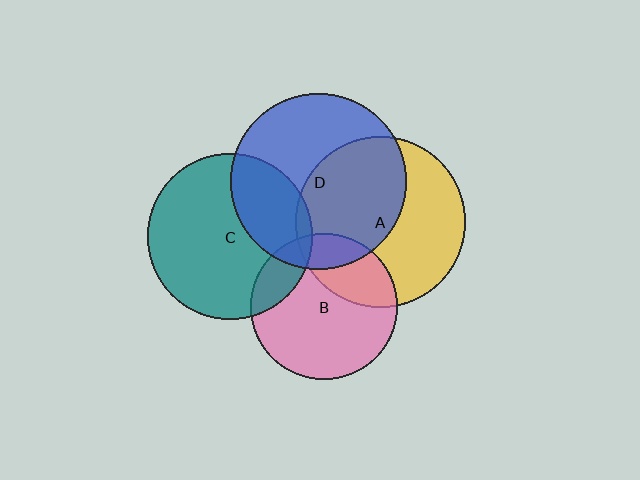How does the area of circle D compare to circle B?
Approximately 1.4 times.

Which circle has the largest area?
Circle D (blue).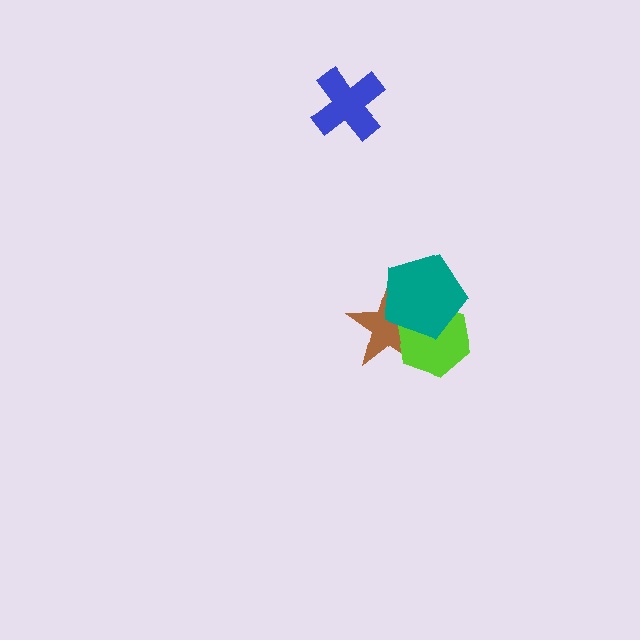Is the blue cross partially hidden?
No, no other shape covers it.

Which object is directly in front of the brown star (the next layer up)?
The lime hexagon is directly in front of the brown star.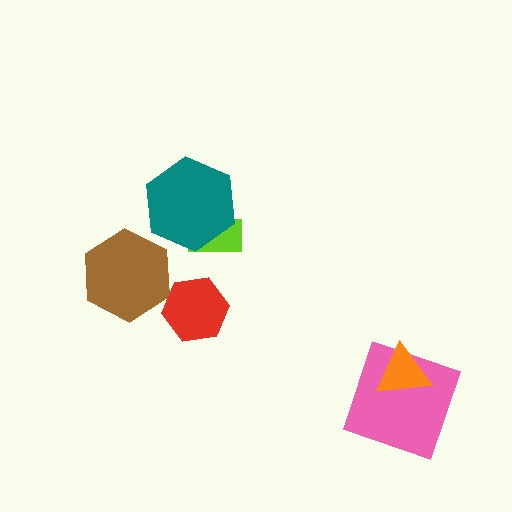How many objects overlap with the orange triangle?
1 object overlaps with the orange triangle.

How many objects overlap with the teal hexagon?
1 object overlaps with the teal hexagon.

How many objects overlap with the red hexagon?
0 objects overlap with the red hexagon.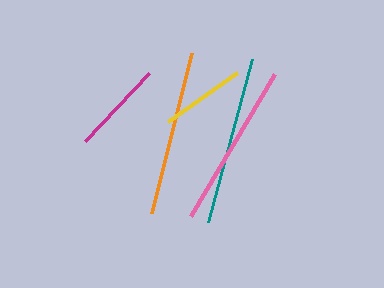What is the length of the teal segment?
The teal segment is approximately 169 pixels long.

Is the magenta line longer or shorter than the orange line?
The orange line is longer than the magenta line.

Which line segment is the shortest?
The yellow line is the shortest at approximately 85 pixels.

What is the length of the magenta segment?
The magenta segment is approximately 94 pixels long.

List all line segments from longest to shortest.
From longest to shortest: teal, orange, pink, magenta, yellow.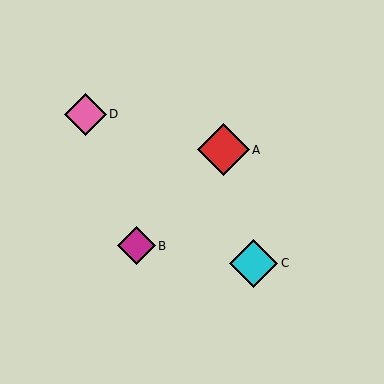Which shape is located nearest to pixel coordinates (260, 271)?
The cyan diamond (labeled C) at (254, 263) is nearest to that location.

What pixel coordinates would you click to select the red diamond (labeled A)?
Click at (223, 150) to select the red diamond A.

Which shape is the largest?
The red diamond (labeled A) is the largest.